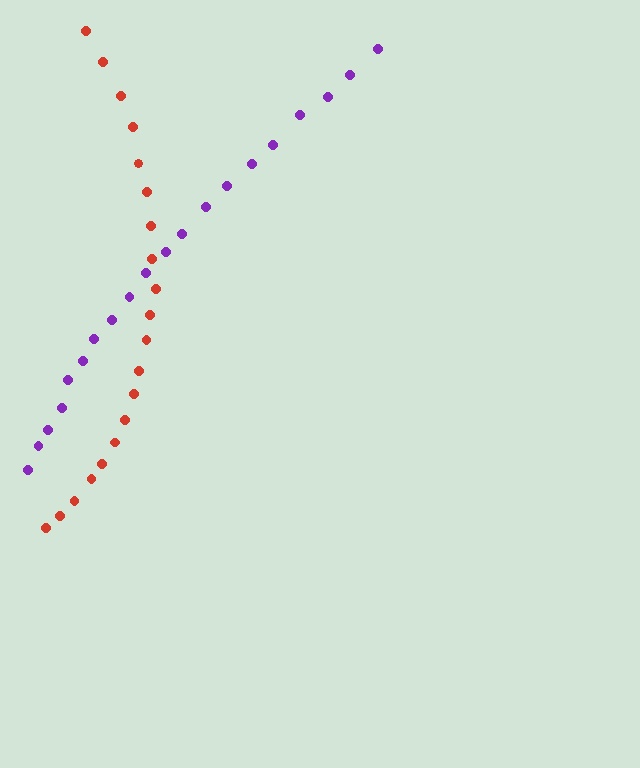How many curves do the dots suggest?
There are 2 distinct paths.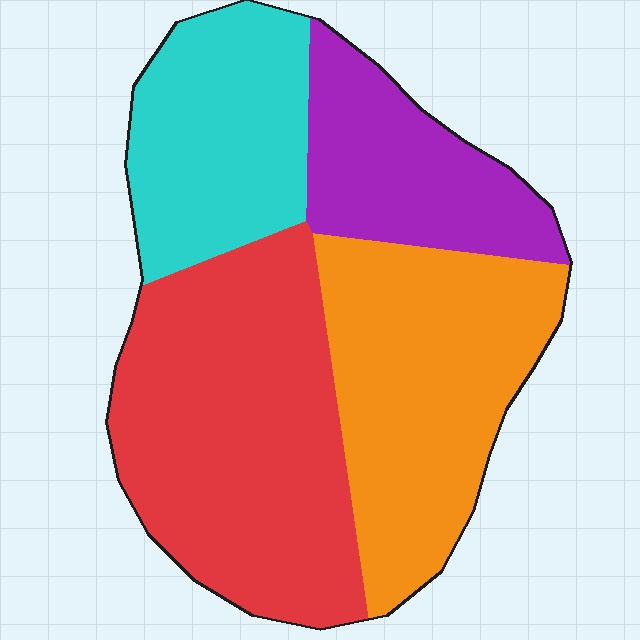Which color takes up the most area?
Red, at roughly 35%.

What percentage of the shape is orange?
Orange covers around 30% of the shape.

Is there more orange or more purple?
Orange.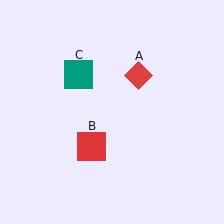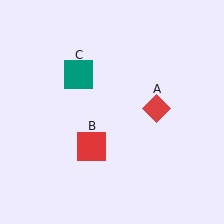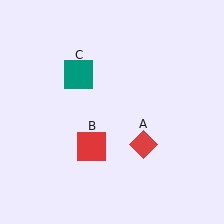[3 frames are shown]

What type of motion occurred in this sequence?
The red diamond (object A) rotated clockwise around the center of the scene.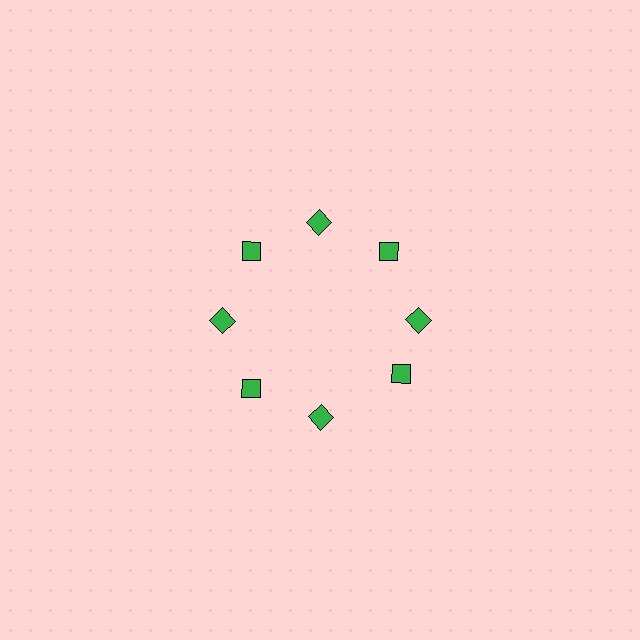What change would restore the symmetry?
The symmetry would be restored by rotating it back into even spacing with its neighbors so that all 8 diamonds sit at equal angles and equal distance from the center.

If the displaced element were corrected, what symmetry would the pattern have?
It would have 8-fold rotational symmetry — the pattern would map onto itself every 45 degrees.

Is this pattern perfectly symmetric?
No. The 8 green diamonds are arranged in a ring, but one element near the 4 o'clock position is rotated out of alignment along the ring, breaking the 8-fold rotational symmetry.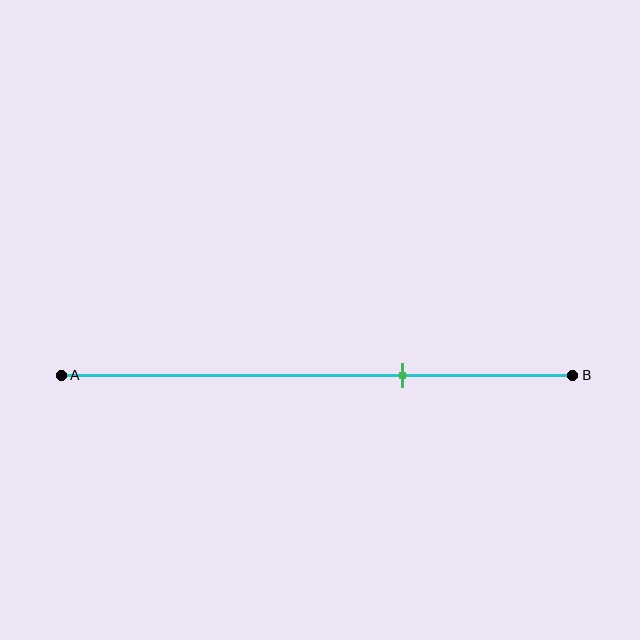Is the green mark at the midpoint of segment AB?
No, the mark is at about 65% from A, not at the 50% midpoint.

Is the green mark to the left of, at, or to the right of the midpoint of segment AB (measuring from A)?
The green mark is to the right of the midpoint of segment AB.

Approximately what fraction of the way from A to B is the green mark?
The green mark is approximately 65% of the way from A to B.